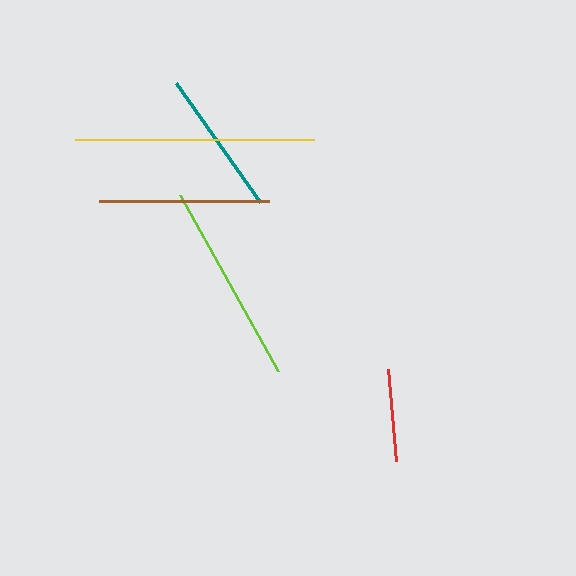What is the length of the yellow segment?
The yellow segment is approximately 238 pixels long.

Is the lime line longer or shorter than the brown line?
The lime line is longer than the brown line.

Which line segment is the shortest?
The red line is the shortest at approximately 93 pixels.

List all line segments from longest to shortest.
From longest to shortest: yellow, lime, brown, teal, red.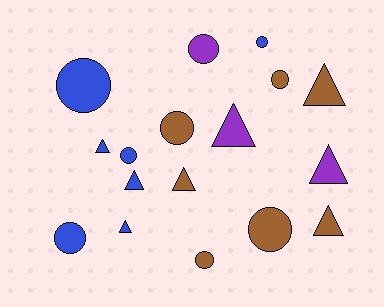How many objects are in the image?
There are 17 objects.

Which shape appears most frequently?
Circle, with 9 objects.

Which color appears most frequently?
Brown, with 7 objects.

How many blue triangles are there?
There are 3 blue triangles.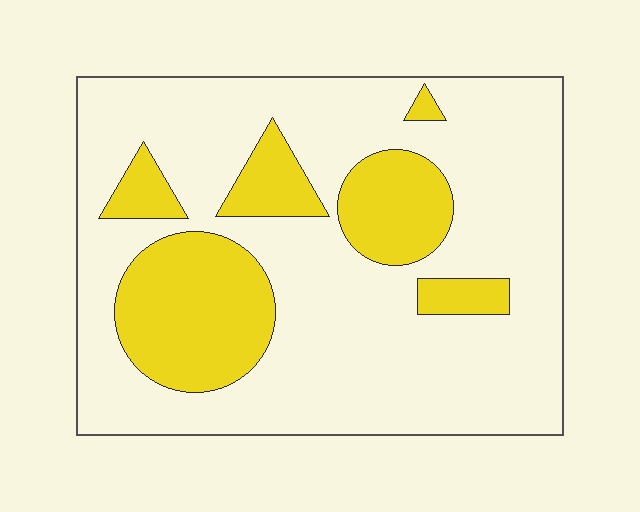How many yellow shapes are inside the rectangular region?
6.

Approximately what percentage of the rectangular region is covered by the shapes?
Approximately 25%.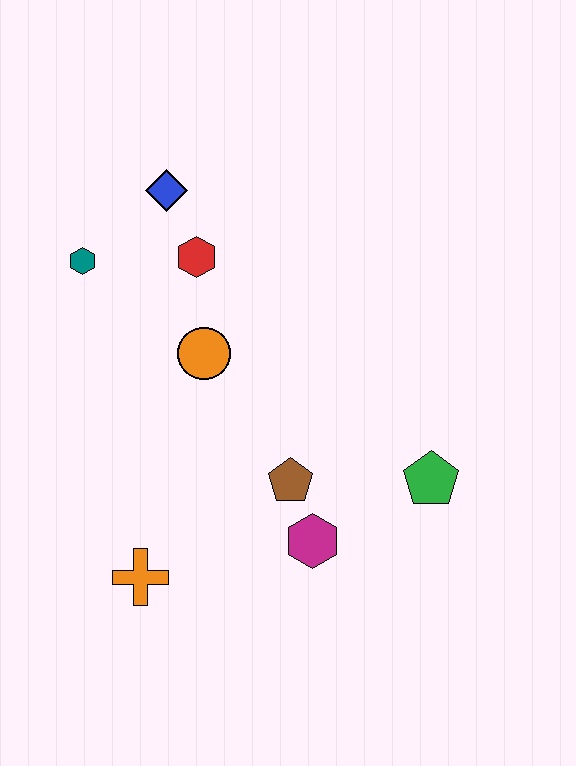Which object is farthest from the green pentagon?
The teal hexagon is farthest from the green pentagon.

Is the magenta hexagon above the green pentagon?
No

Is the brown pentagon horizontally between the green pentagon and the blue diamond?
Yes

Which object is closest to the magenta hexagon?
The brown pentagon is closest to the magenta hexagon.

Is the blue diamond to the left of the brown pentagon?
Yes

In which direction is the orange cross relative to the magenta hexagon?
The orange cross is to the left of the magenta hexagon.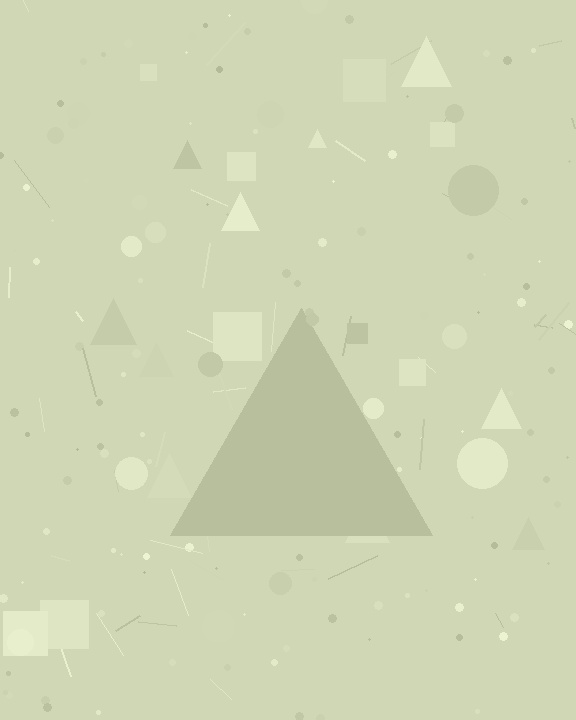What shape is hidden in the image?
A triangle is hidden in the image.